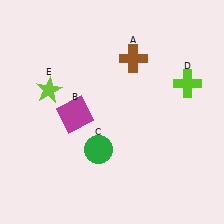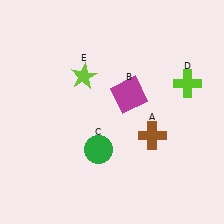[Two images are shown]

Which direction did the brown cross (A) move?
The brown cross (A) moved down.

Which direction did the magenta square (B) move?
The magenta square (B) moved right.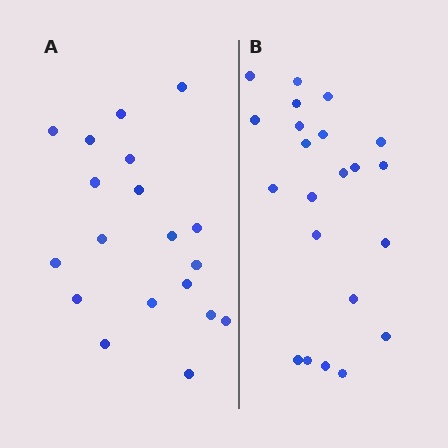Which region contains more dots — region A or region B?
Region B (the right region) has more dots.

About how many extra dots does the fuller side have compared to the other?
Region B has just a few more — roughly 2 or 3 more dots than region A.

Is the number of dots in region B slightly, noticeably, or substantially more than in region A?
Region B has only slightly more — the two regions are fairly close. The ratio is roughly 1.2 to 1.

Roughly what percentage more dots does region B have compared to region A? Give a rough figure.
About 15% more.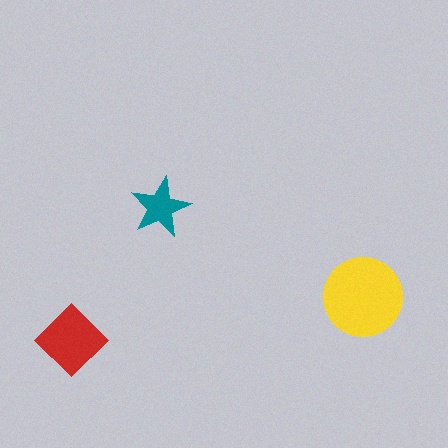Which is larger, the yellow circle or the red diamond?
The yellow circle.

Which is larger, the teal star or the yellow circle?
The yellow circle.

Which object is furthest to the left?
The red diamond is leftmost.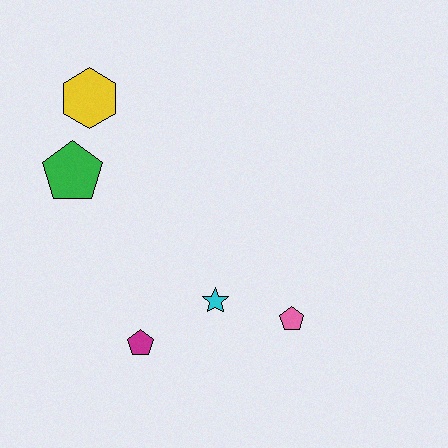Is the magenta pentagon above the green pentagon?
No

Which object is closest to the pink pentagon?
The cyan star is closest to the pink pentagon.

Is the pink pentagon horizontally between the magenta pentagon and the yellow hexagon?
No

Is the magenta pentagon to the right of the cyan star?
No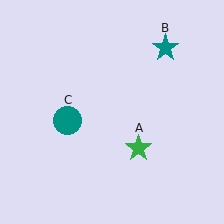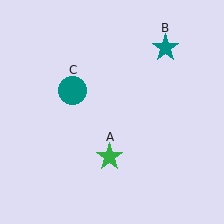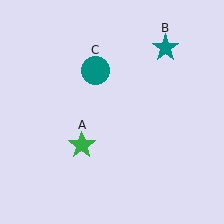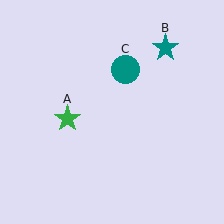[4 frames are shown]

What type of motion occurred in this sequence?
The green star (object A), teal circle (object C) rotated clockwise around the center of the scene.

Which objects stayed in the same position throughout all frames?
Teal star (object B) remained stationary.